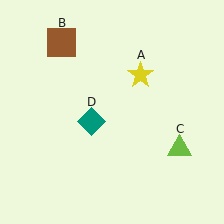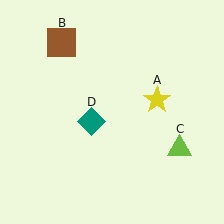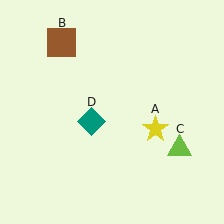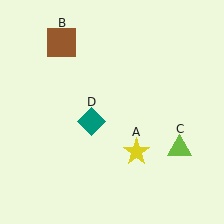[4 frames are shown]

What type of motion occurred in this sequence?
The yellow star (object A) rotated clockwise around the center of the scene.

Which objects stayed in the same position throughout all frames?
Brown square (object B) and lime triangle (object C) and teal diamond (object D) remained stationary.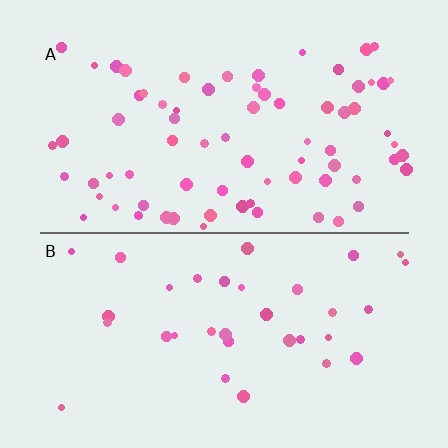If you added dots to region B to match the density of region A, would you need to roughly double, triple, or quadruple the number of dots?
Approximately double.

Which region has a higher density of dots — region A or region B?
A (the top).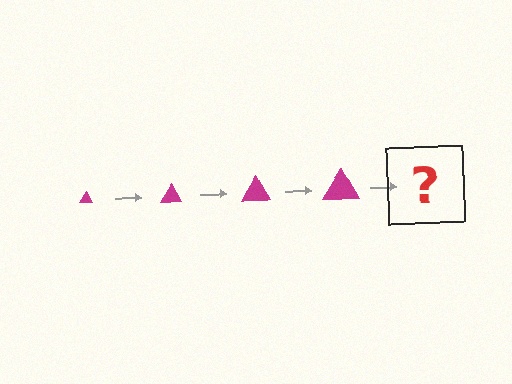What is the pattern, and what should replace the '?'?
The pattern is that the triangle gets progressively larger each step. The '?' should be a magenta triangle, larger than the previous one.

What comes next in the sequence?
The next element should be a magenta triangle, larger than the previous one.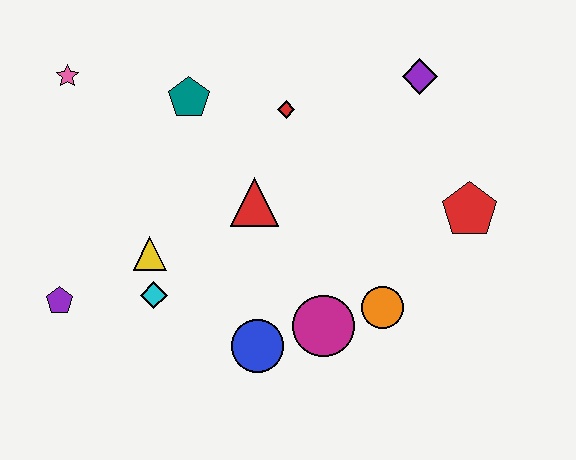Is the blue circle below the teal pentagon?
Yes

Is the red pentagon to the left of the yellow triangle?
No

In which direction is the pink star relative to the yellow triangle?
The pink star is above the yellow triangle.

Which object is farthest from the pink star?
The red pentagon is farthest from the pink star.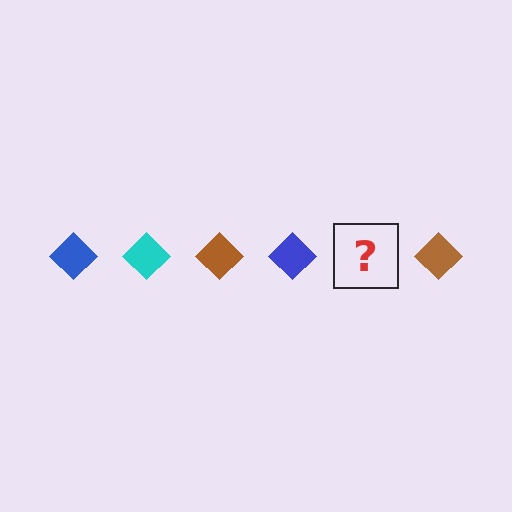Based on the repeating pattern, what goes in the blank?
The blank should be a cyan diamond.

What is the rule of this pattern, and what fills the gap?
The rule is that the pattern cycles through blue, cyan, brown diamonds. The gap should be filled with a cyan diamond.